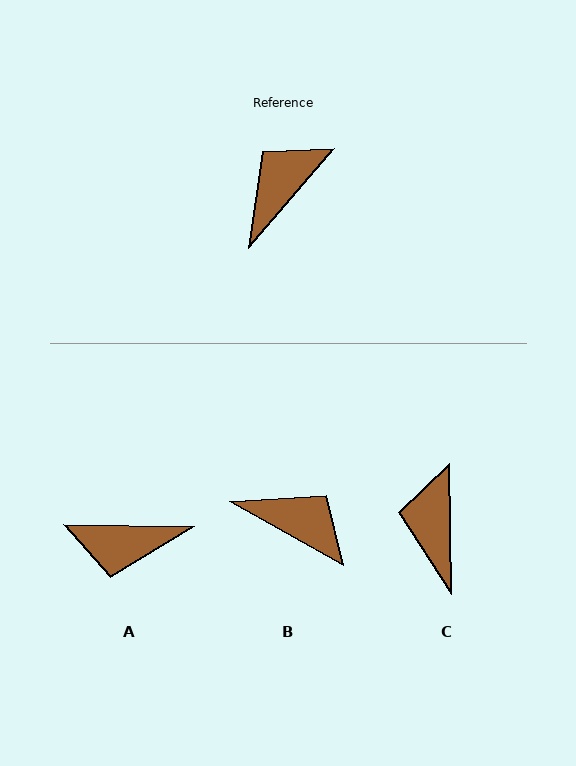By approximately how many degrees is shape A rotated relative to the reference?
Approximately 130 degrees counter-clockwise.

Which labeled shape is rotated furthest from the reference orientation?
A, about 130 degrees away.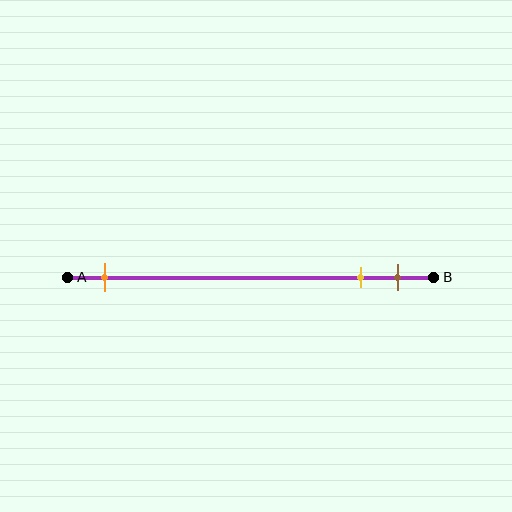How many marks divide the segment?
There are 3 marks dividing the segment.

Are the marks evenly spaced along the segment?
No, the marks are not evenly spaced.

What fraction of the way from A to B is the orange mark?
The orange mark is approximately 10% (0.1) of the way from A to B.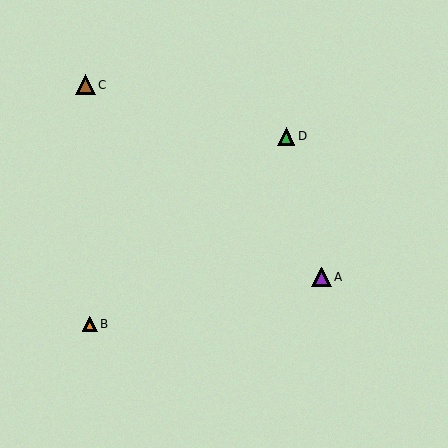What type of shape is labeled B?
Shape B is an orange triangle.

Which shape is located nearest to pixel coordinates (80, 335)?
The orange triangle (labeled B) at (90, 324) is nearest to that location.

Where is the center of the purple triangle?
The center of the purple triangle is at (322, 277).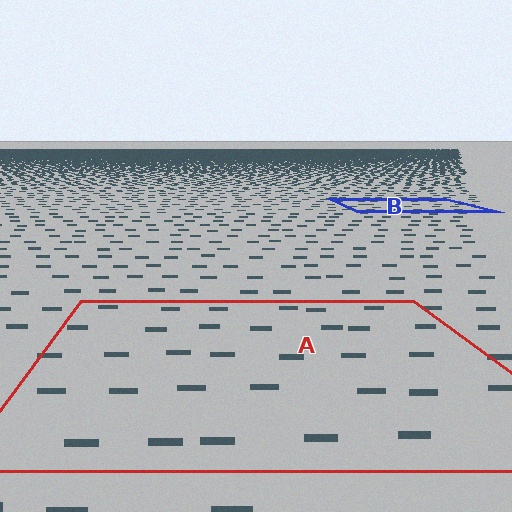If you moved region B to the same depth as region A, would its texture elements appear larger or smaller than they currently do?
They would appear larger. At a closer depth, the same texture elements are projected at a bigger on-screen size.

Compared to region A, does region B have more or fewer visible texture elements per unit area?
Region B has more texture elements per unit area — they are packed more densely because it is farther away.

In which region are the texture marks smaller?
The texture marks are smaller in region B, because it is farther away.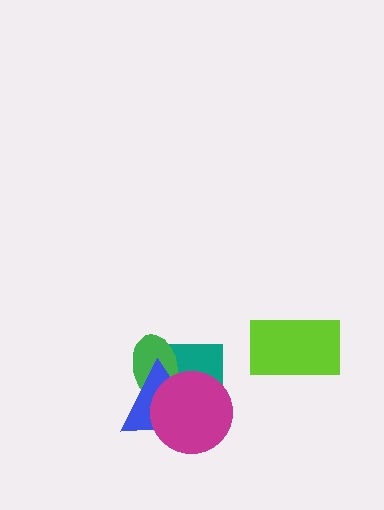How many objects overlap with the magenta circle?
3 objects overlap with the magenta circle.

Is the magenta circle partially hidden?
No, no other shape covers it.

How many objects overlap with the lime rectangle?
0 objects overlap with the lime rectangle.